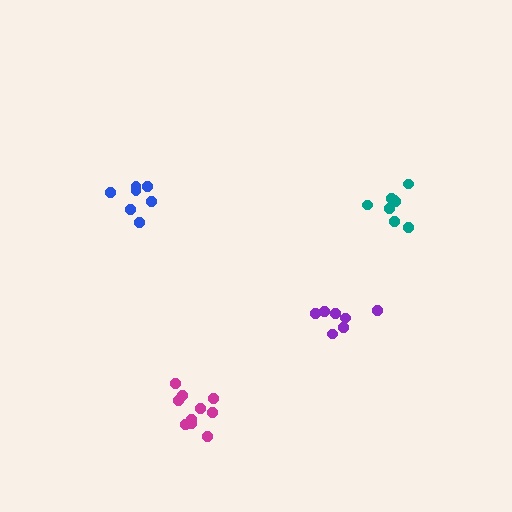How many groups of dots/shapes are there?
There are 4 groups.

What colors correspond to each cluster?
The clusters are colored: purple, teal, blue, magenta.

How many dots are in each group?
Group 1: 7 dots, Group 2: 8 dots, Group 3: 7 dots, Group 4: 10 dots (32 total).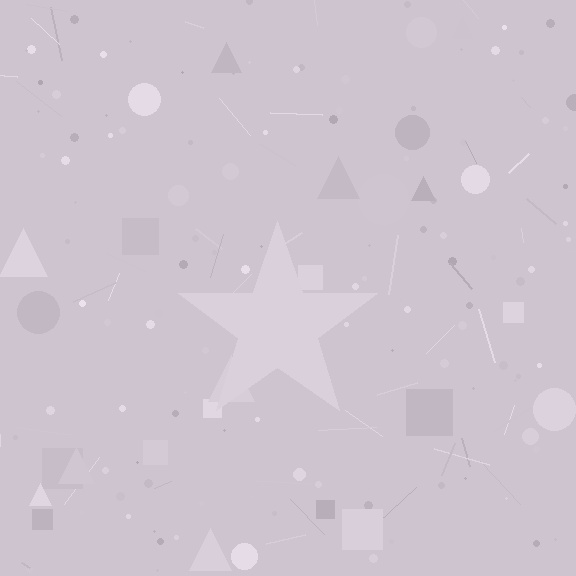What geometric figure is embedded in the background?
A star is embedded in the background.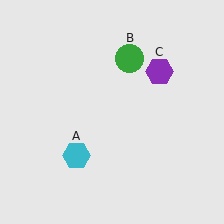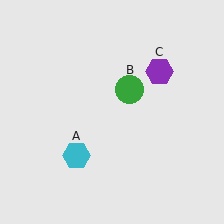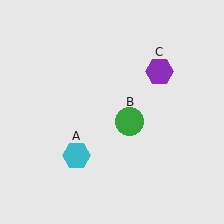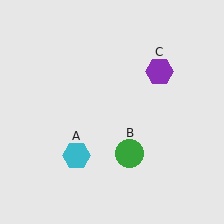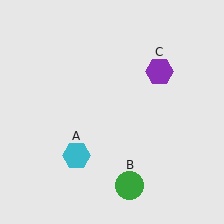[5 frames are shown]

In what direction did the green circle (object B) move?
The green circle (object B) moved down.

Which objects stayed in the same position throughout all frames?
Cyan hexagon (object A) and purple hexagon (object C) remained stationary.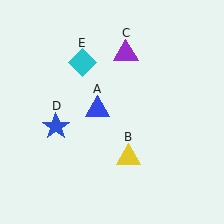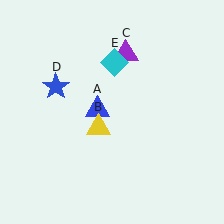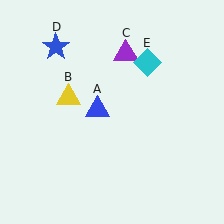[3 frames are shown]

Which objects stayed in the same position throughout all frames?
Blue triangle (object A) and purple triangle (object C) remained stationary.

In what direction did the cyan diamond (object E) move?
The cyan diamond (object E) moved right.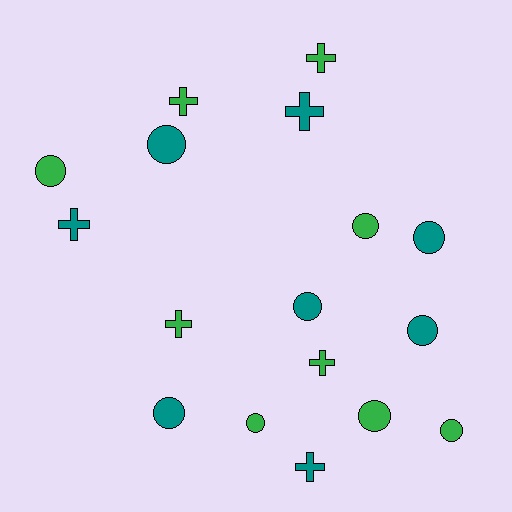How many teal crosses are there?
There are 3 teal crosses.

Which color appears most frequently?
Green, with 9 objects.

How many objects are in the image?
There are 17 objects.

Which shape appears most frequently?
Circle, with 10 objects.